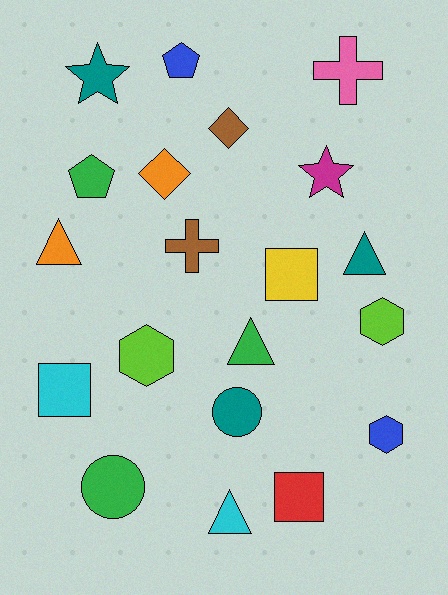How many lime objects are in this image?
There are 2 lime objects.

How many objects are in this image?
There are 20 objects.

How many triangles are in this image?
There are 4 triangles.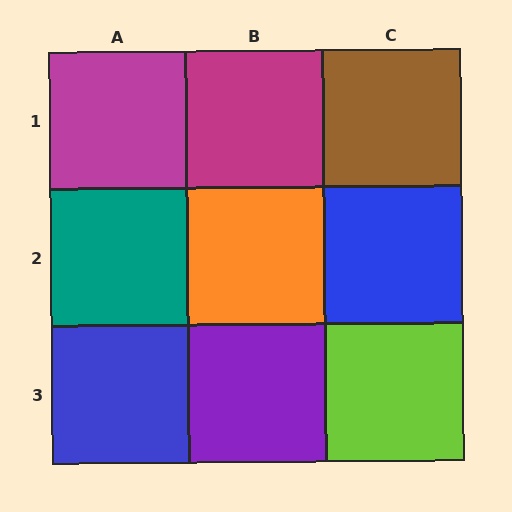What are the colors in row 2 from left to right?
Teal, orange, blue.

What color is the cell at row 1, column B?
Magenta.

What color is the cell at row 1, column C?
Brown.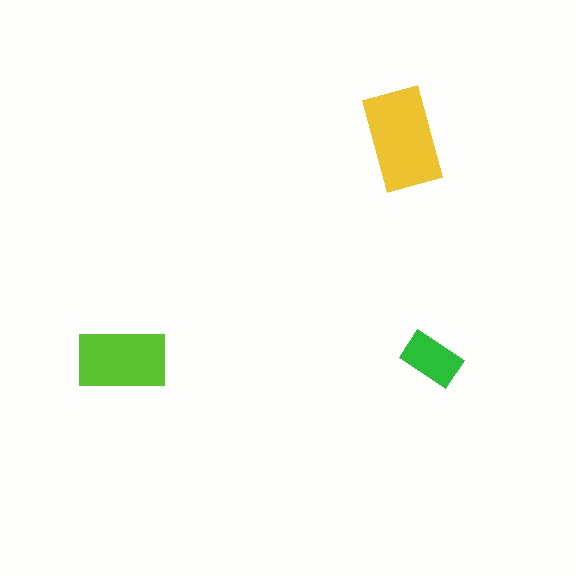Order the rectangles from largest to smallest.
the yellow one, the lime one, the green one.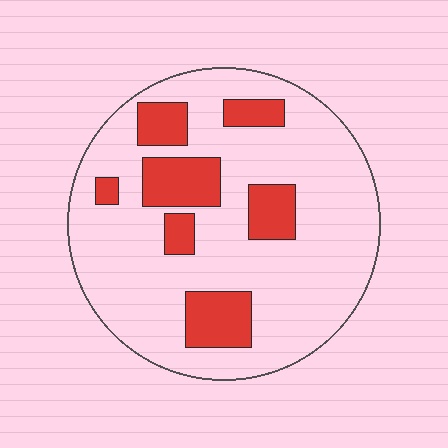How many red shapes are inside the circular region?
7.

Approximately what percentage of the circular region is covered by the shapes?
Approximately 20%.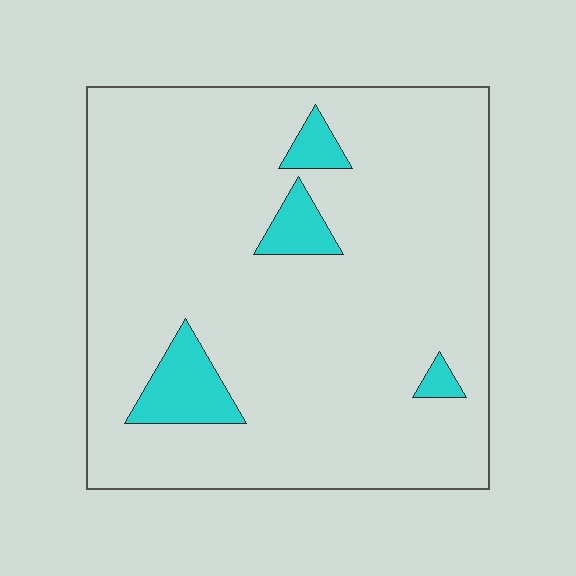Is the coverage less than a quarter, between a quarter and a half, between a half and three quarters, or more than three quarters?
Less than a quarter.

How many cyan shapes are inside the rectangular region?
4.